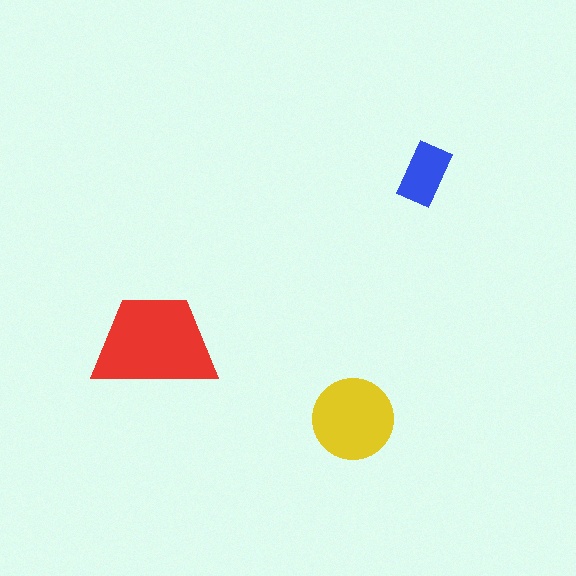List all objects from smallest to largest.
The blue rectangle, the yellow circle, the red trapezoid.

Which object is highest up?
The blue rectangle is topmost.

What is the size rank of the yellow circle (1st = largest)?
2nd.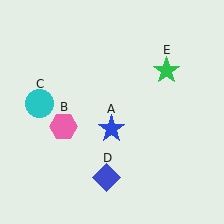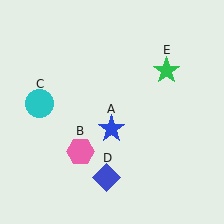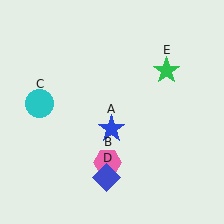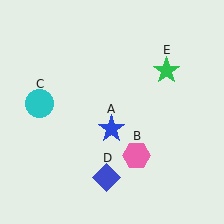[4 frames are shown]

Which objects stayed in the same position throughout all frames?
Blue star (object A) and cyan circle (object C) and blue diamond (object D) and green star (object E) remained stationary.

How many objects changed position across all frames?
1 object changed position: pink hexagon (object B).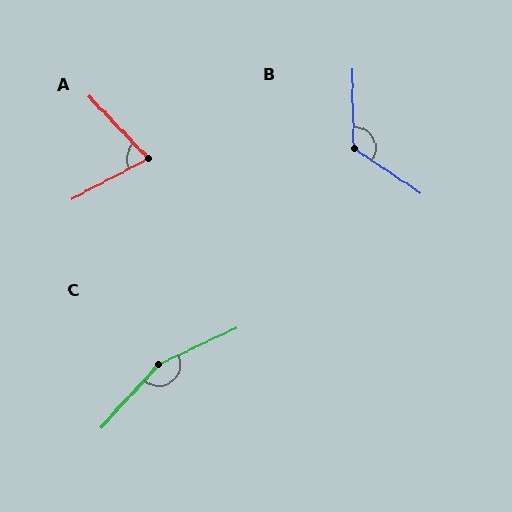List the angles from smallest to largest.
A (74°), B (125°), C (157°).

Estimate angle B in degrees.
Approximately 125 degrees.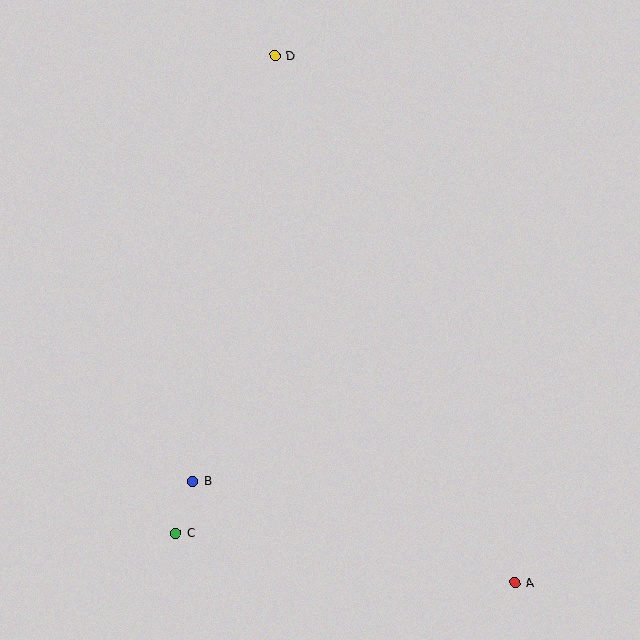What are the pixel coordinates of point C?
Point C is at (176, 533).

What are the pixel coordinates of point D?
Point D is at (275, 56).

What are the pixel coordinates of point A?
Point A is at (515, 583).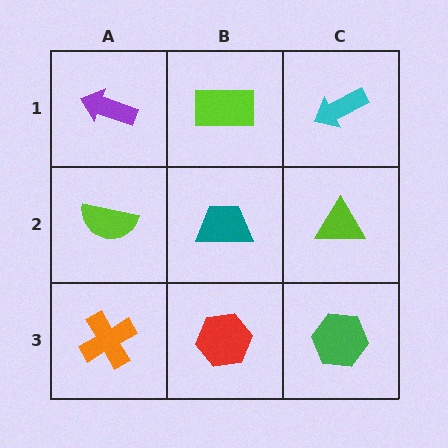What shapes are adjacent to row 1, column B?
A teal trapezoid (row 2, column B), a purple arrow (row 1, column A), a cyan arrow (row 1, column C).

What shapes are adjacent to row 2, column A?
A purple arrow (row 1, column A), an orange cross (row 3, column A), a teal trapezoid (row 2, column B).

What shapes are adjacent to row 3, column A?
A lime semicircle (row 2, column A), a red hexagon (row 3, column B).